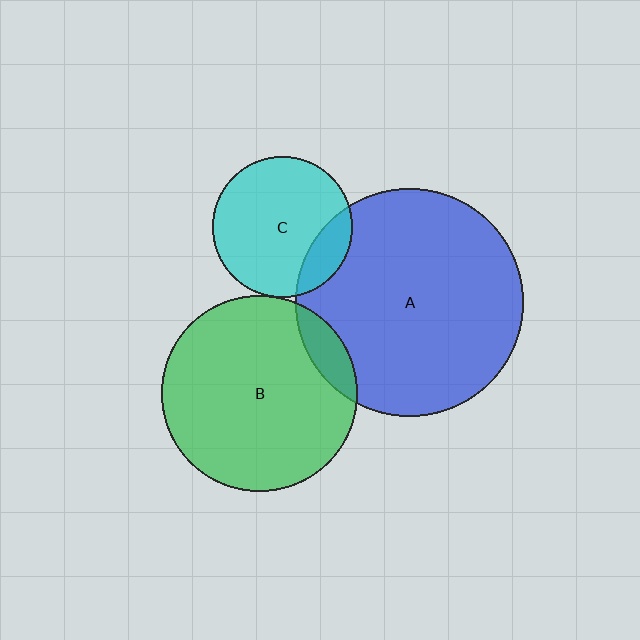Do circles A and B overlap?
Yes.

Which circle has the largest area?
Circle A (blue).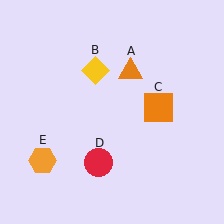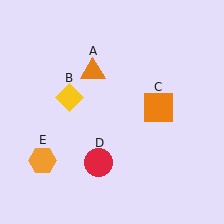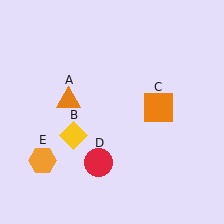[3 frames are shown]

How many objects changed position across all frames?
2 objects changed position: orange triangle (object A), yellow diamond (object B).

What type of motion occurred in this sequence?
The orange triangle (object A), yellow diamond (object B) rotated counterclockwise around the center of the scene.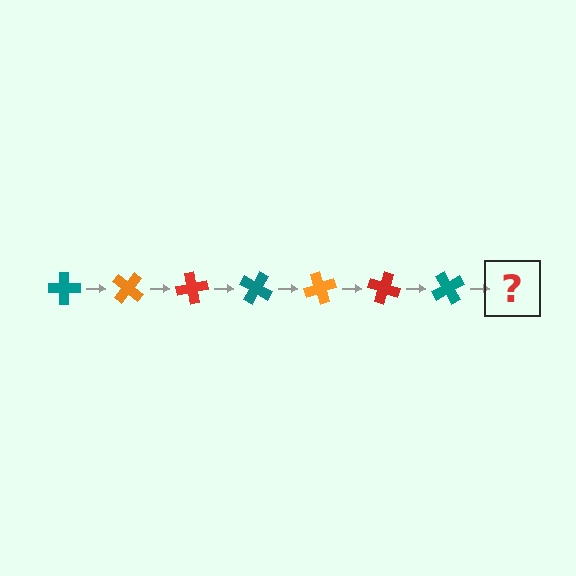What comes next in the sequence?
The next element should be an orange cross, rotated 280 degrees from the start.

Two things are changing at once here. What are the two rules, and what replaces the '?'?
The two rules are that it rotates 40 degrees each step and the color cycles through teal, orange, and red. The '?' should be an orange cross, rotated 280 degrees from the start.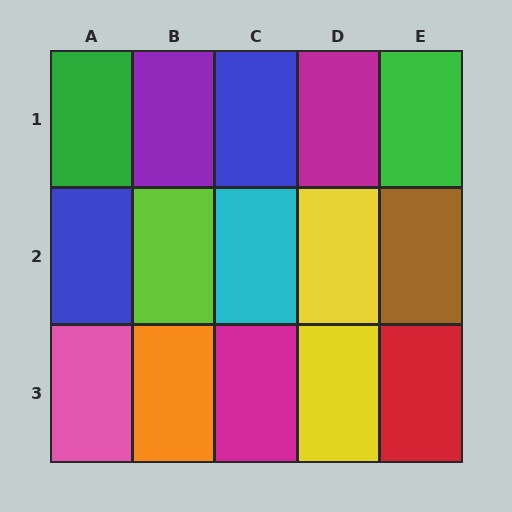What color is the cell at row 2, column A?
Blue.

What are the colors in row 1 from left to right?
Green, purple, blue, magenta, green.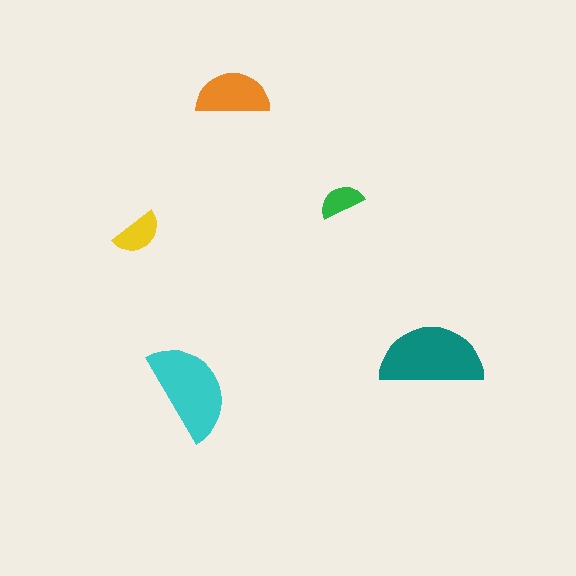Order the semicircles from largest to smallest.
the teal one, the cyan one, the orange one, the yellow one, the green one.